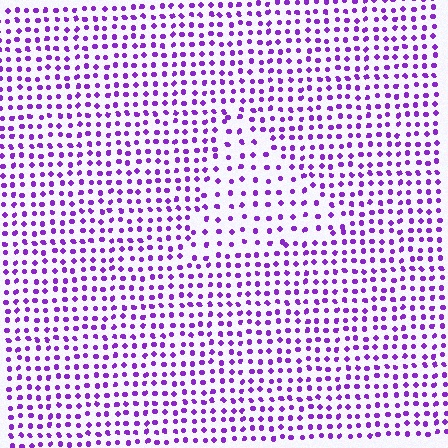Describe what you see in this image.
The image contains small purple elements arranged at two different densities. A triangle-shaped region is visible where the elements are less densely packed than the surrounding area.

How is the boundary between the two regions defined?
The boundary is defined by a change in element density (approximately 1.7x ratio). All elements are the same color, size, and shape.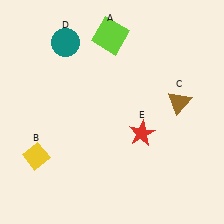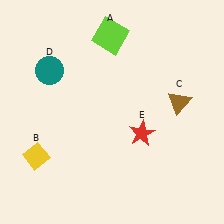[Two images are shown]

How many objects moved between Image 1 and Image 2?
1 object moved between the two images.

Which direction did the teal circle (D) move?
The teal circle (D) moved down.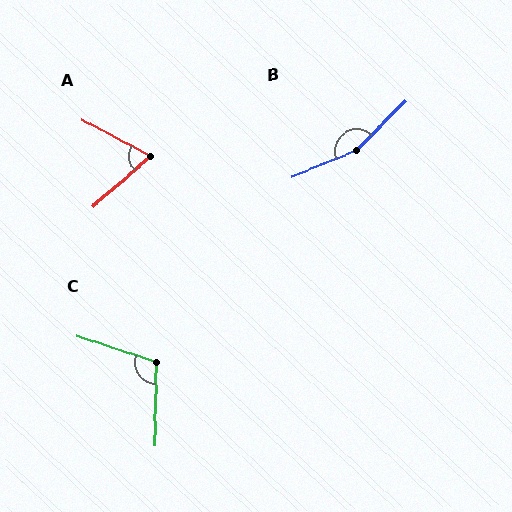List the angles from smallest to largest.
A (69°), C (107°), B (157°).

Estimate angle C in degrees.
Approximately 107 degrees.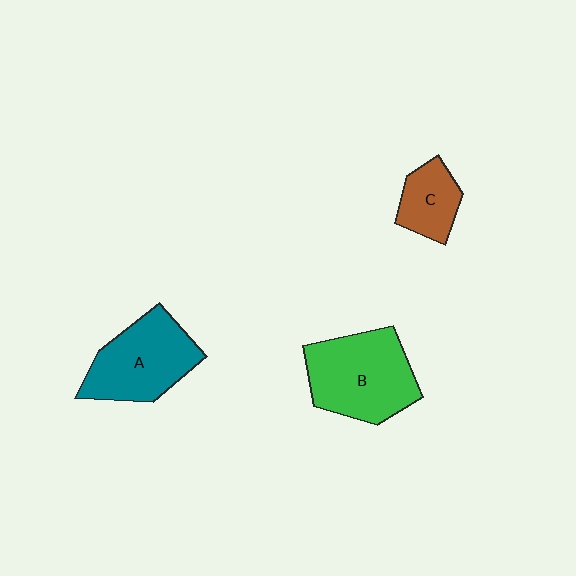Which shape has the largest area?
Shape B (green).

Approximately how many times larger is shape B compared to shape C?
Approximately 2.1 times.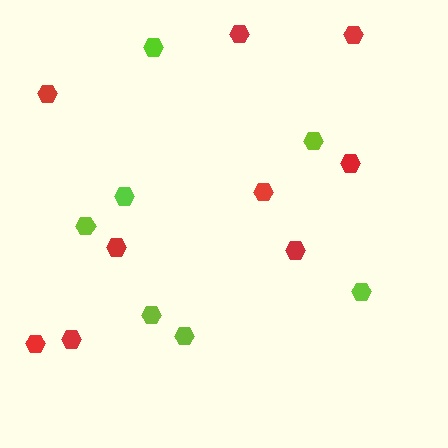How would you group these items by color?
There are 2 groups: one group of red hexagons (9) and one group of lime hexagons (7).